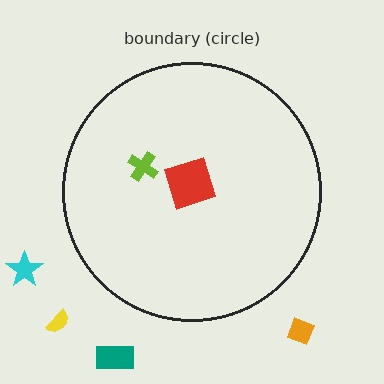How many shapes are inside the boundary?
2 inside, 4 outside.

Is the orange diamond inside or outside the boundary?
Outside.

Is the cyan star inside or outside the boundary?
Outside.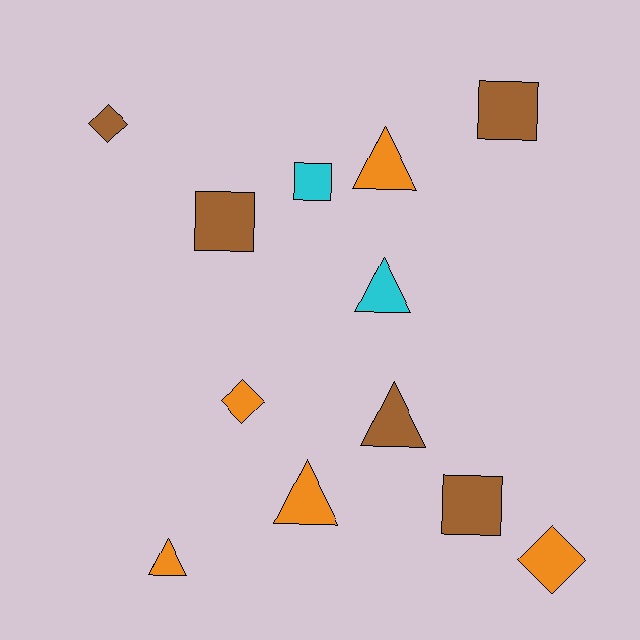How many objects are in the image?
There are 12 objects.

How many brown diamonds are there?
There is 1 brown diamond.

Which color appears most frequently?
Orange, with 5 objects.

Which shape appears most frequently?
Triangle, with 5 objects.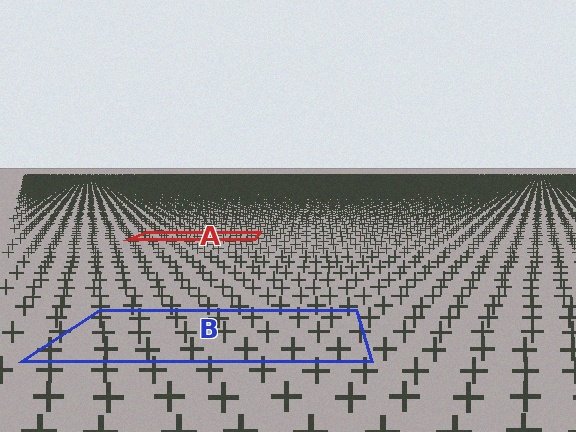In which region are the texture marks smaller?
The texture marks are smaller in region A, because it is farther away.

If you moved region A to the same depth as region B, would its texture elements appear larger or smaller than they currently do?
They would appear larger. At a closer depth, the same texture elements are projected at a bigger on-screen size.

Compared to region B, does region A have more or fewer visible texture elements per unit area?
Region A has more texture elements per unit area — they are packed more densely because it is farther away.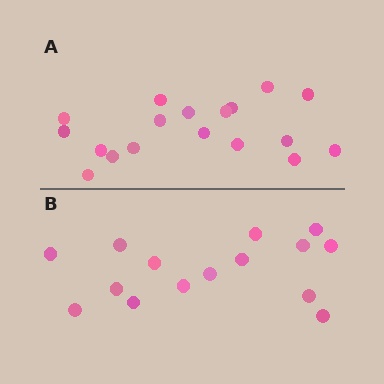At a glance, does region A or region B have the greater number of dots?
Region A (the top region) has more dots.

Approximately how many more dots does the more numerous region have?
Region A has just a few more — roughly 2 or 3 more dots than region B.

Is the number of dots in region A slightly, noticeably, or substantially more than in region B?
Region A has only slightly more — the two regions are fairly close. The ratio is roughly 1.2 to 1.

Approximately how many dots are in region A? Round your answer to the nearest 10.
About 20 dots. (The exact count is 18, which rounds to 20.)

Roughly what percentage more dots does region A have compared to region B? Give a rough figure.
About 20% more.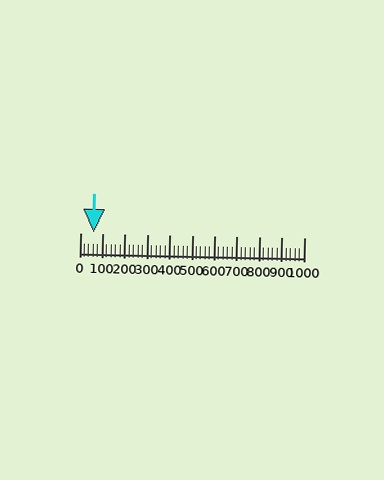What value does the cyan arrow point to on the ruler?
The cyan arrow points to approximately 60.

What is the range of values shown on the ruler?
The ruler shows values from 0 to 1000.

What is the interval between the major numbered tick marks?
The major tick marks are spaced 100 units apart.